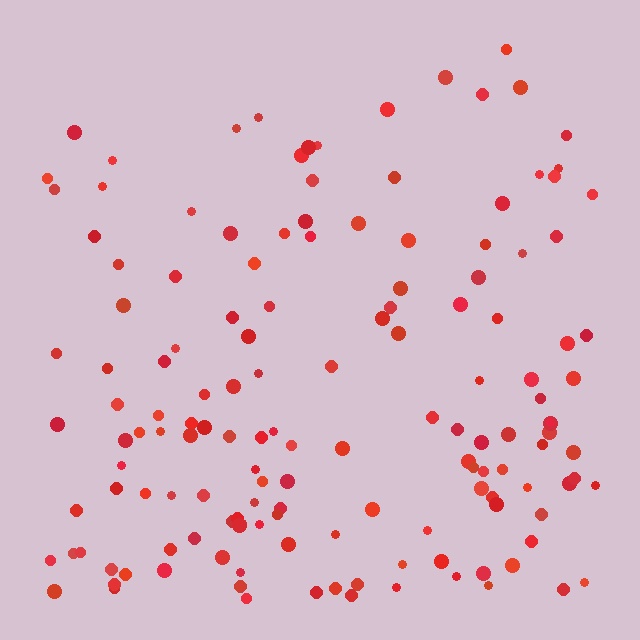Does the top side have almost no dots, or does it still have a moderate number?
Still a moderate number, just noticeably fewer than the bottom.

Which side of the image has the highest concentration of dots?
The bottom.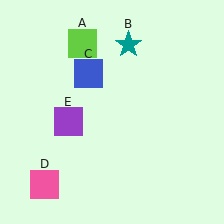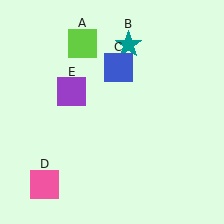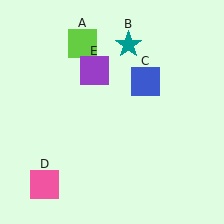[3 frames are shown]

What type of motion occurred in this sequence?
The blue square (object C), purple square (object E) rotated clockwise around the center of the scene.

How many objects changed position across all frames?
2 objects changed position: blue square (object C), purple square (object E).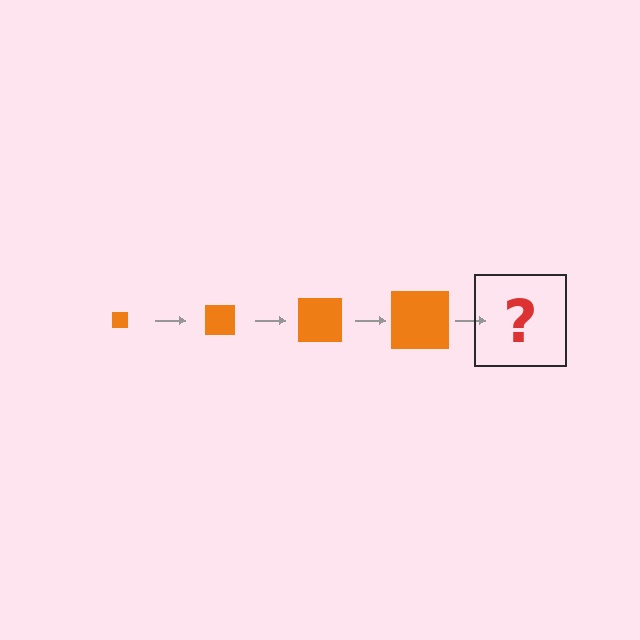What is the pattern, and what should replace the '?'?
The pattern is that the square gets progressively larger each step. The '?' should be an orange square, larger than the previous one.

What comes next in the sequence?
The next element should be an orange square, larger than the previous one.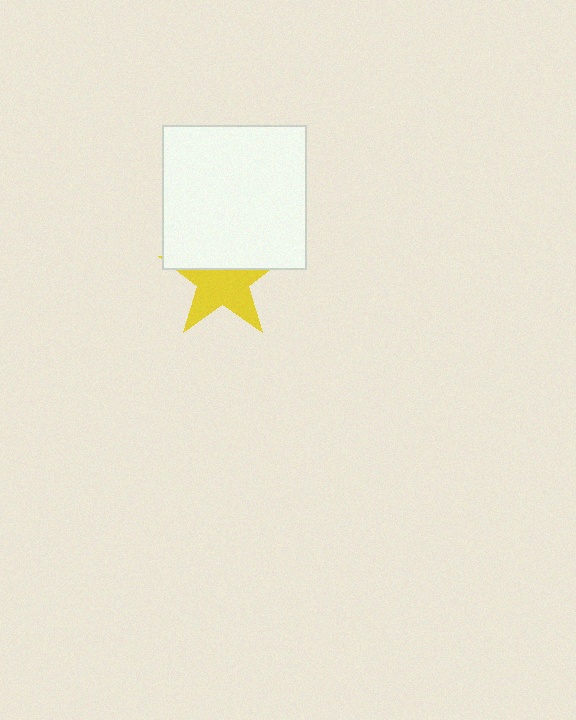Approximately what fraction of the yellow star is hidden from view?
Roughly 42% of the yellow star is hidden behind the white square.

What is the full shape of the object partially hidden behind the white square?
The partially hidden object is a yellow star.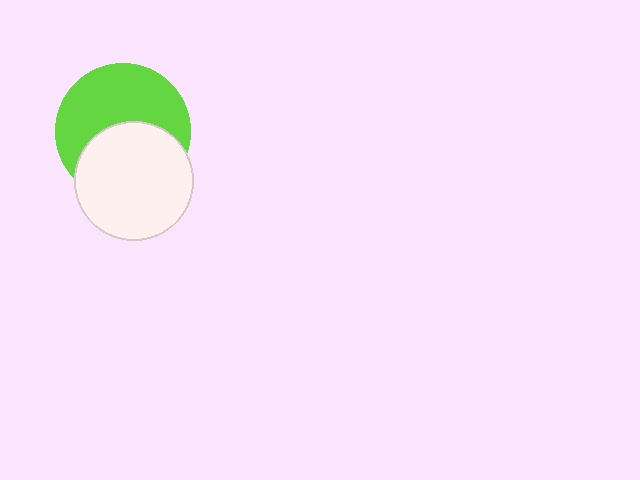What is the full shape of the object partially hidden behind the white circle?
The partially hidden object is a lime circle.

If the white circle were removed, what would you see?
You would see the complete lime circle.